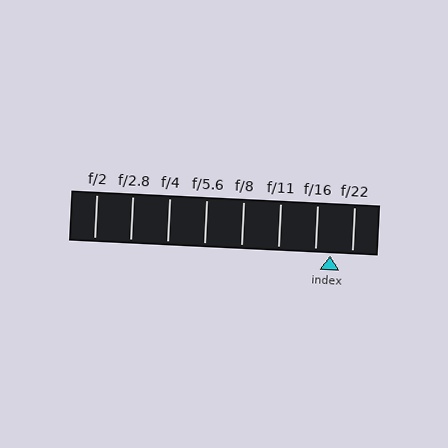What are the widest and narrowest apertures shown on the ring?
The widest aperture shown is f/2 and the narrowest is f/22.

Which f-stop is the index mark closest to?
The index mark is closest to f/16.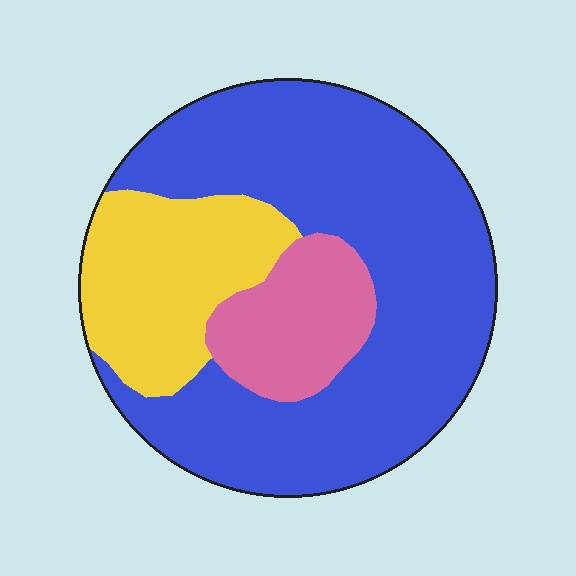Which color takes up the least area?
Pink, at roughly 15%.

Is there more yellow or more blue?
Blue.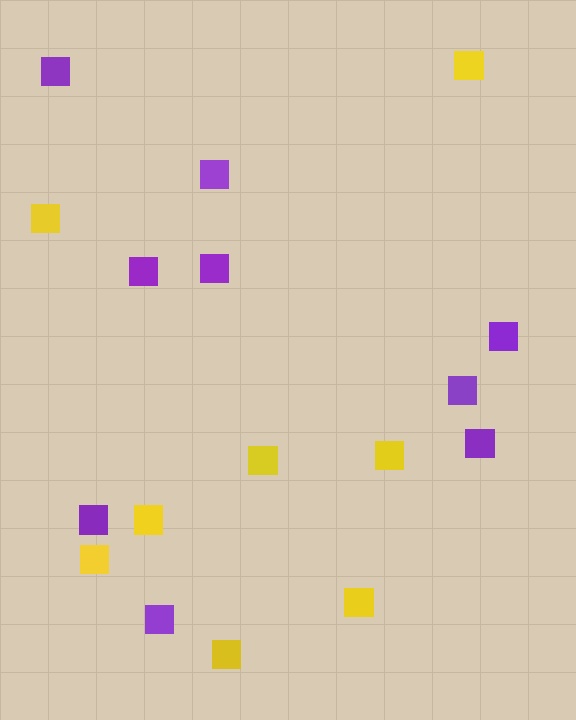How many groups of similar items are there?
There are 2 groups: one group of yellow squares (8) and one group of purple squares (9).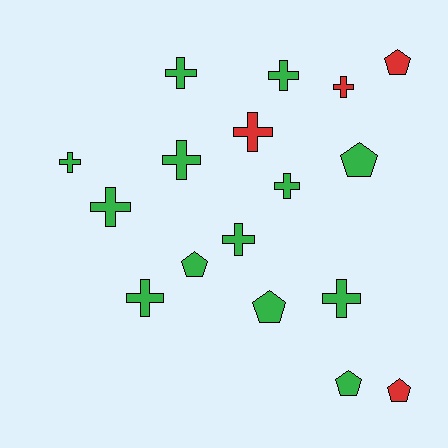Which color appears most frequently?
Green, with 13 objects.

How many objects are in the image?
There are 17 objects.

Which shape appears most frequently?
Cross, with 11 objects.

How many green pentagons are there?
There are 4 green pentagons.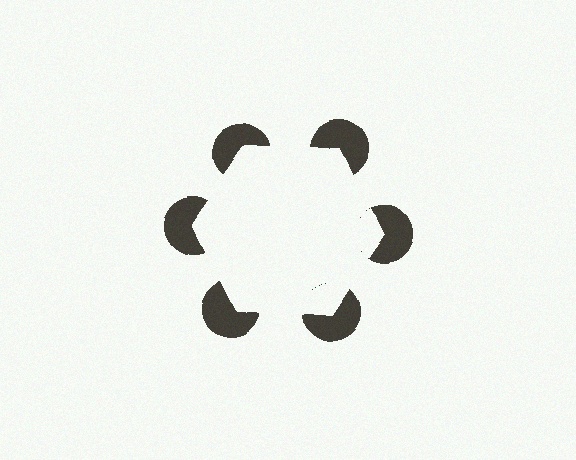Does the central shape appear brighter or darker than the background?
It typically appears slightly brighter than the background, even though no actual brightness change is drawn.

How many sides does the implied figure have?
6 sides.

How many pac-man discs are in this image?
There are 6 — one at each vertex of the illusory hexagon.